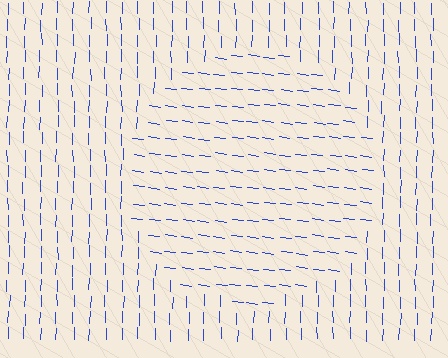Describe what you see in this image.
The image is filled with small blue line segments. A circle region in the image has lines oriented differently from the surrounding lines, creating a visible texture boundary.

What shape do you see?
I see a circle.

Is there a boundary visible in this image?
Yes, there is a texture boundary formed by a change in line orientation.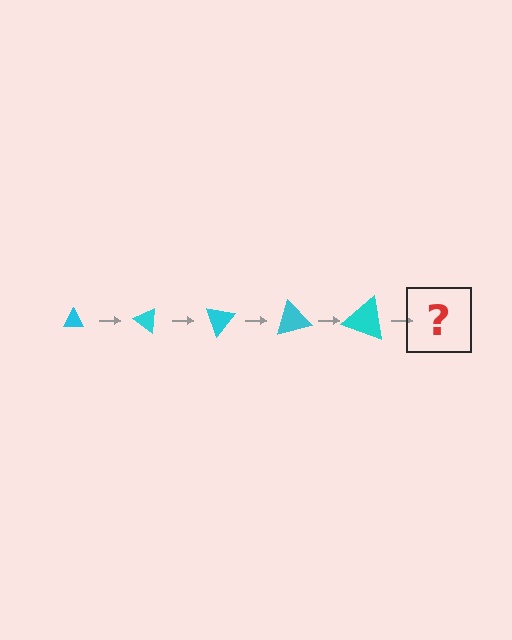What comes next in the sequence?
The next element should be a triangle, larger than the previous one and rotated 175 degrees from the start.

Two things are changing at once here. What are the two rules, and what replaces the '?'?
The two rules are that the triangle grows larger each step and it rotates 35 degrees each step. The '?' should be a triangle, larger than the previous one and rotated 175 degrees from the start.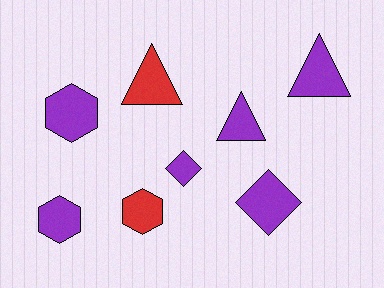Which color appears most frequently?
Purple, with 6 objects.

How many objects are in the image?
There are 8 objects.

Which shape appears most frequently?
Hexagon, with 3 objects.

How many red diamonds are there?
There are no red diamonds.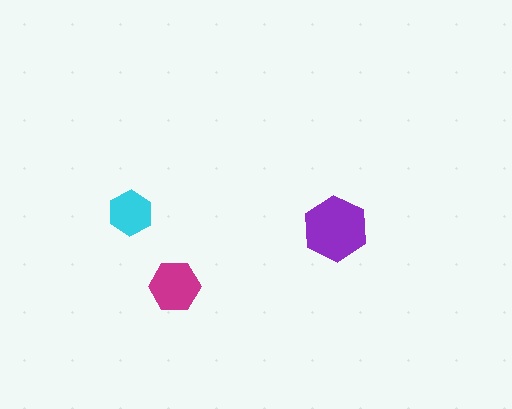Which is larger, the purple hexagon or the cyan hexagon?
The purple one.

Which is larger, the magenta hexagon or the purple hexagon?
The purple one.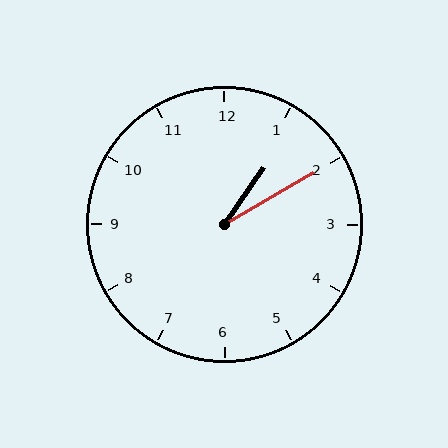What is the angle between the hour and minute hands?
Approximately 25 degrees.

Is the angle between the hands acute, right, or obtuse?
It is acute.